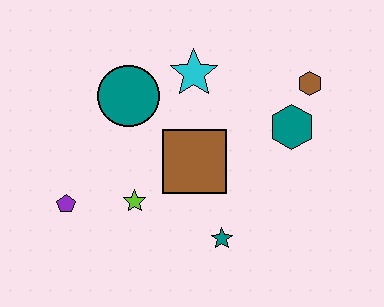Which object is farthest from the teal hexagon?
The purple pentagon is farthest from the teal hexagon.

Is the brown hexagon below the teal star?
No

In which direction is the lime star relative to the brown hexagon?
The lime star is to the left of the brown hexagon.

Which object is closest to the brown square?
The lime star is closest to the brown square.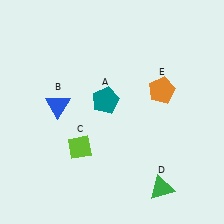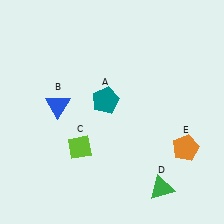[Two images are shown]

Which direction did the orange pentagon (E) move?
The orange pentagon (E) moved down.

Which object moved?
The orange pentagon (E) moved down.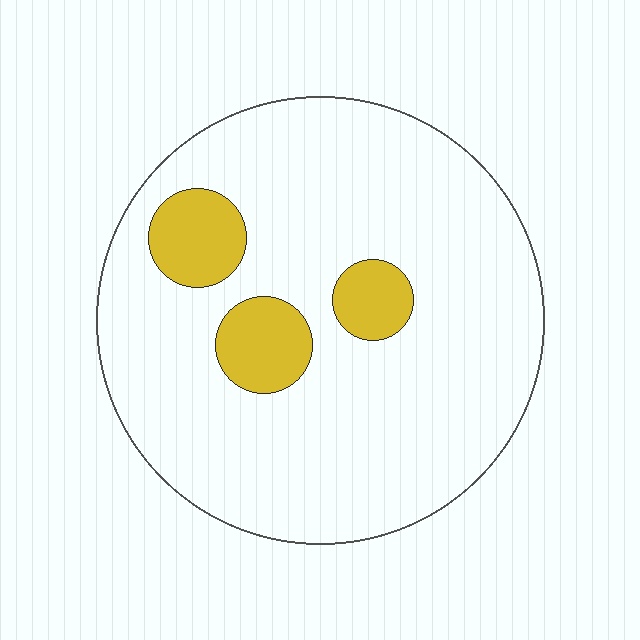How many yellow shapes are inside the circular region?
3.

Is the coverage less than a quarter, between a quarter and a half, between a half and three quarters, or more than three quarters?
Less than a quarter.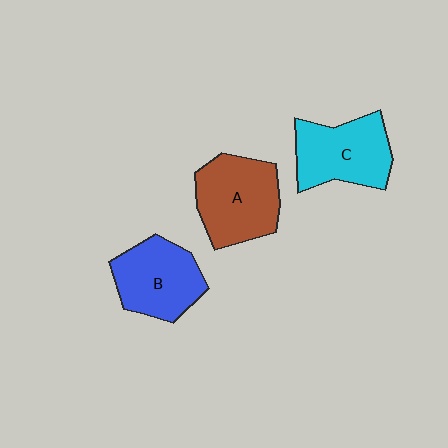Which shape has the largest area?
Shape A (brown).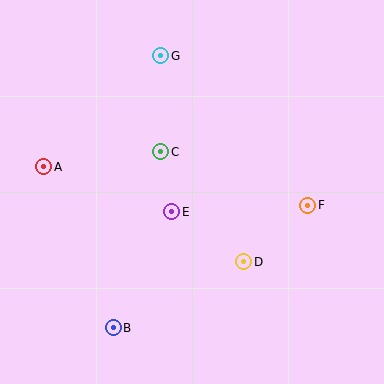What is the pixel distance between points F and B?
The distance between F and B is 230 pixels.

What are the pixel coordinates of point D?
Point D is at (244, 262).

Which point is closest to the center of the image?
Point E at (172, 212) is closest to the center.